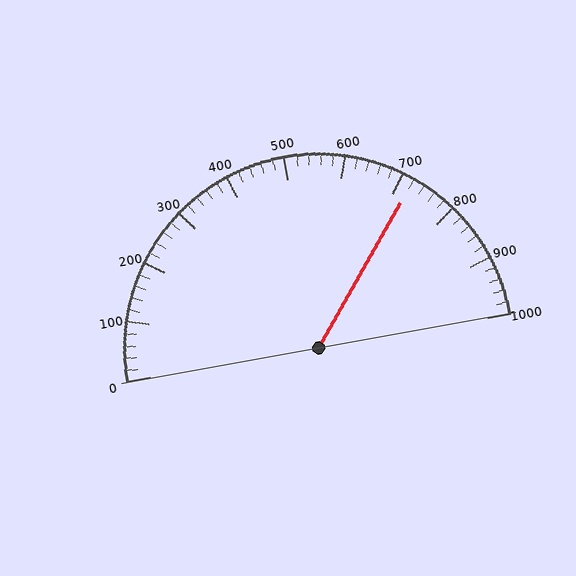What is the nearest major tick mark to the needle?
The nearest major tick mark is 700.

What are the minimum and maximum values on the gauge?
The gauge ranges from 0 to 1000.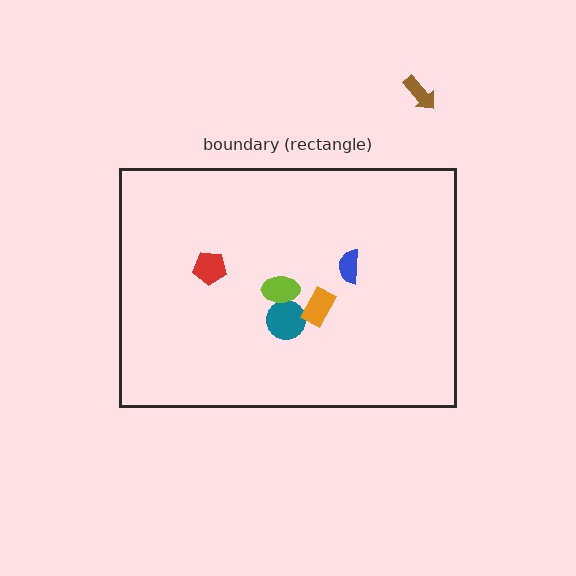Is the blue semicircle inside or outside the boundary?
Inside.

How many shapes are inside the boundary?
5 inside, 1 outside.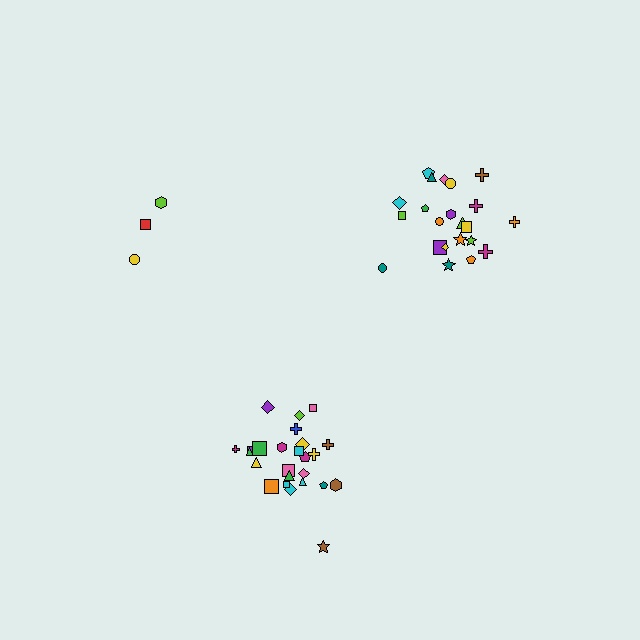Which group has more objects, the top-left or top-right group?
The top-right group.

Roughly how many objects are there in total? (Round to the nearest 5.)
Roughly 50 objects in total.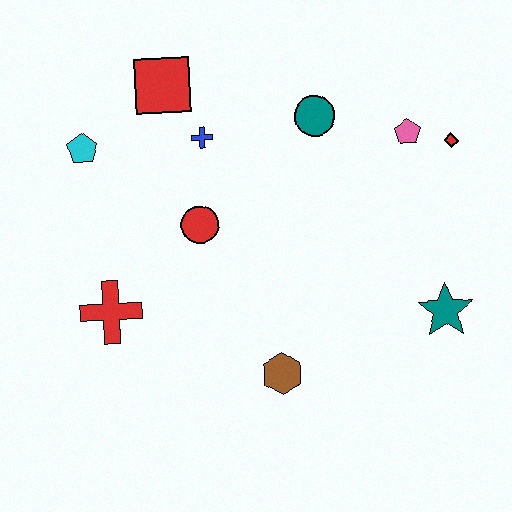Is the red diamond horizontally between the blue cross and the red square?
No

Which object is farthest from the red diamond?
The red cross is farthest from the red diamond.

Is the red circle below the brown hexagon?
No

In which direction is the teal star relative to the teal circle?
The teal star is below the teal circle.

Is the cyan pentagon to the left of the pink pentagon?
Yes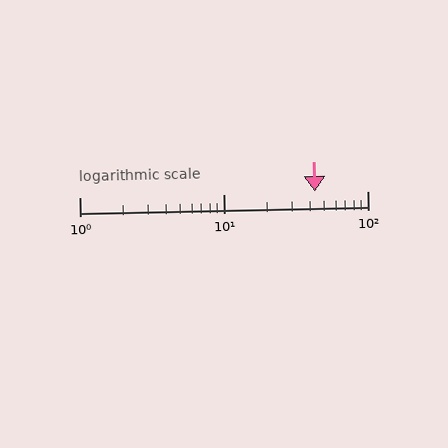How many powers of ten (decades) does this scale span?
The scale spans 2 decades, from 1 to 100.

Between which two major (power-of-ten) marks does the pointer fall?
The pointer is between 10 and 100.